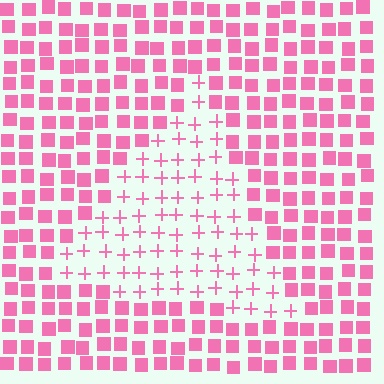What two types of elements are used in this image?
The image uses plus signs inside the triangle region and squares outside it.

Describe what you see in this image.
The image is filled with small pink elements arranged in a uniform grid. A triangle-shaped region contains plus signs, while the surrounding area contains squares. The boundary is defined purely by the change in element shape.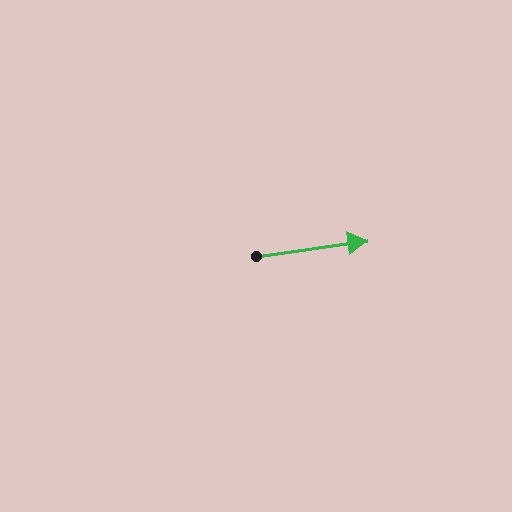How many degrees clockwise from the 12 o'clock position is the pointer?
Approximately 82 degrees.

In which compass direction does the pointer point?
East.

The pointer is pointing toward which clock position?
Roughly 3 o'clock.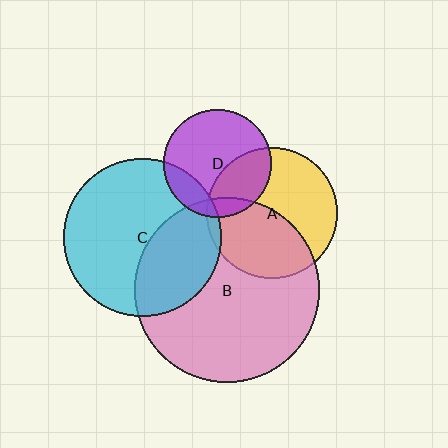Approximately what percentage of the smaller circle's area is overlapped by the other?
Approximately 35%.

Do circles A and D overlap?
Yes.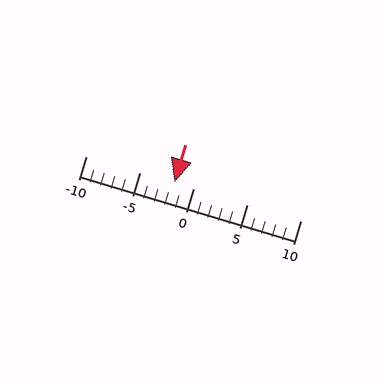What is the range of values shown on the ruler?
The ruler shows values from -10 to 10.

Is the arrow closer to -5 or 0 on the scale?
The arrow is closer to 0.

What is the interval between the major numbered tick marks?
The major tick marks are spaced 5 units apart.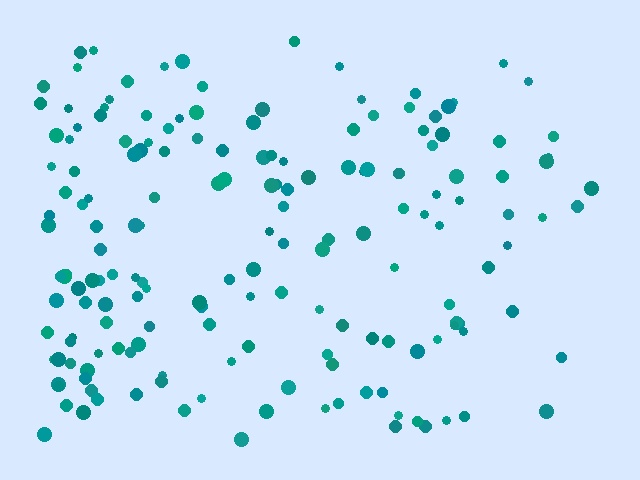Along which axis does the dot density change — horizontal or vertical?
Horizontal.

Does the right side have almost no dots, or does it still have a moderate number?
Still a moderate number, just noticeably fewer than the left.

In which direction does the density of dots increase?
From right to left, with the left side densest.